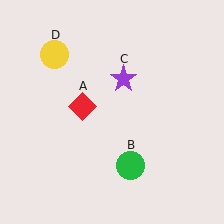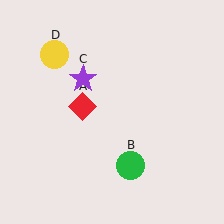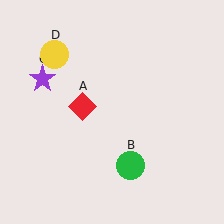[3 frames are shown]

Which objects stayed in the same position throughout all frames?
Red diamond (object A) and green circle (object B) and yellow circle (object D) remained stationary.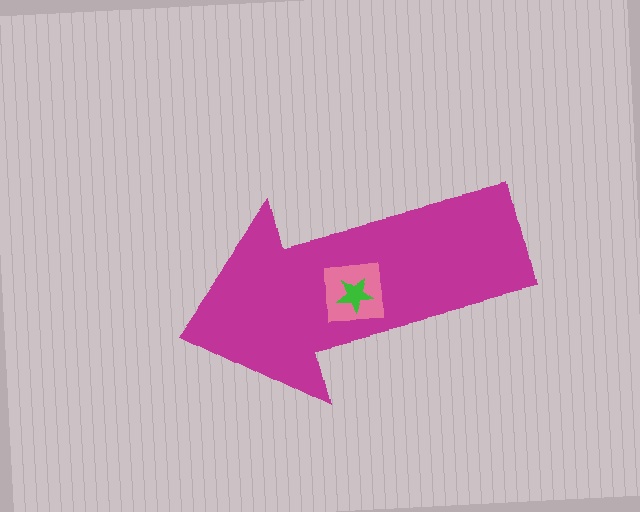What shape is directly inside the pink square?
The green star.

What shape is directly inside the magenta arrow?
The pink square.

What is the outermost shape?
The magenta arrow.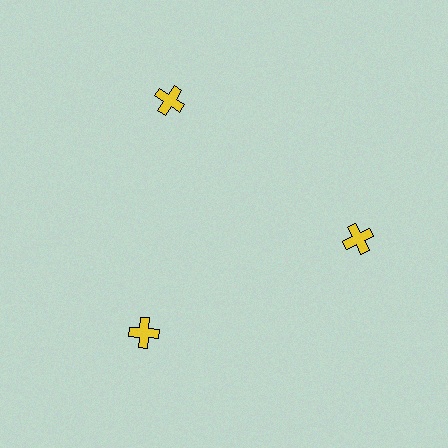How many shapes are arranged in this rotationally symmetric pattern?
There are 3 shapes, arranged in 3 groups of 1.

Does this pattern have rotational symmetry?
Yes, this pattern has 3-fold rotational symmetry. It looks the same after rotating 120 degrees around the center.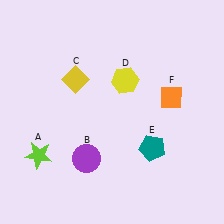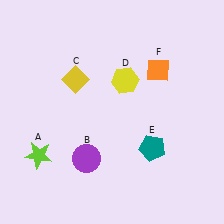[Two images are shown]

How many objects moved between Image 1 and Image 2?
1 object moved between the two images.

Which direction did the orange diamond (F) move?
The orange diamond (F) moved up.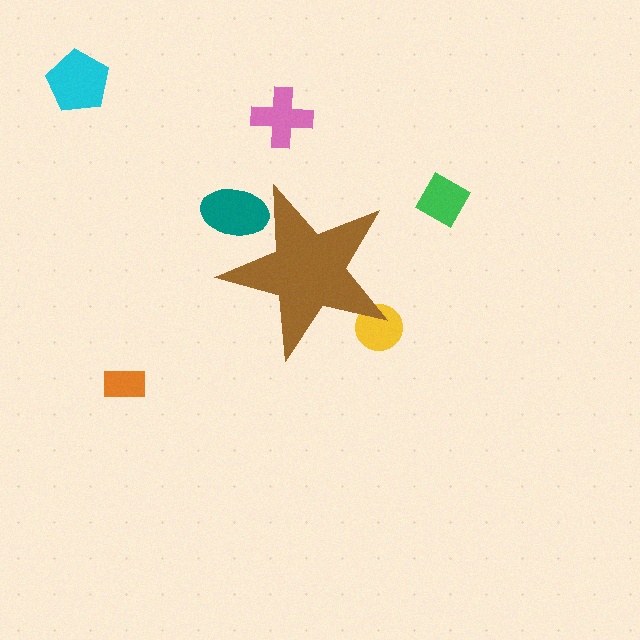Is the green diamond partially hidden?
No, the green diamond is fully visible.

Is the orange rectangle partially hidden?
No, the orange rectangle is fully visible.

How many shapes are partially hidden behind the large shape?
2 shapes are partially hidden.